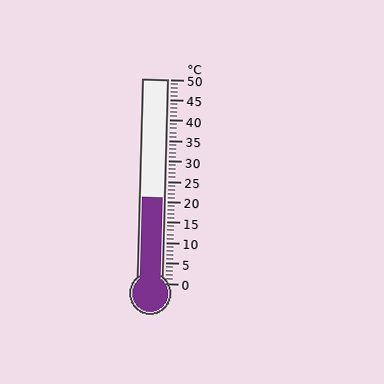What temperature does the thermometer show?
The thermometer shows approximately 21°C.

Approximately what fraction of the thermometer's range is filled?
The thermometer is filled to approximately 40% of its range.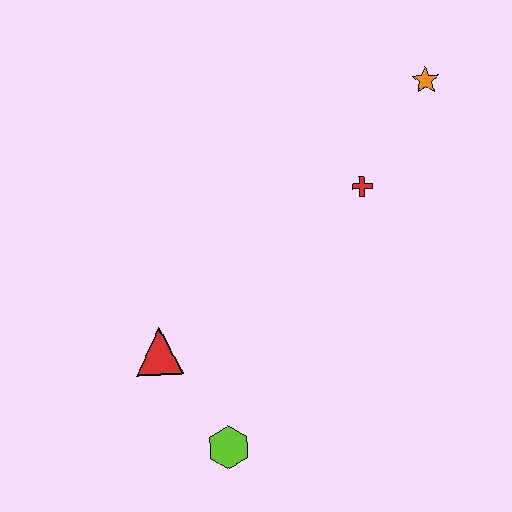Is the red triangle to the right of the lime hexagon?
No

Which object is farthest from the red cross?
The lime hexagon is farthest from the red cross.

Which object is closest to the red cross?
The orange star is closest to the red cross.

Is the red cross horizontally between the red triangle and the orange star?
Yes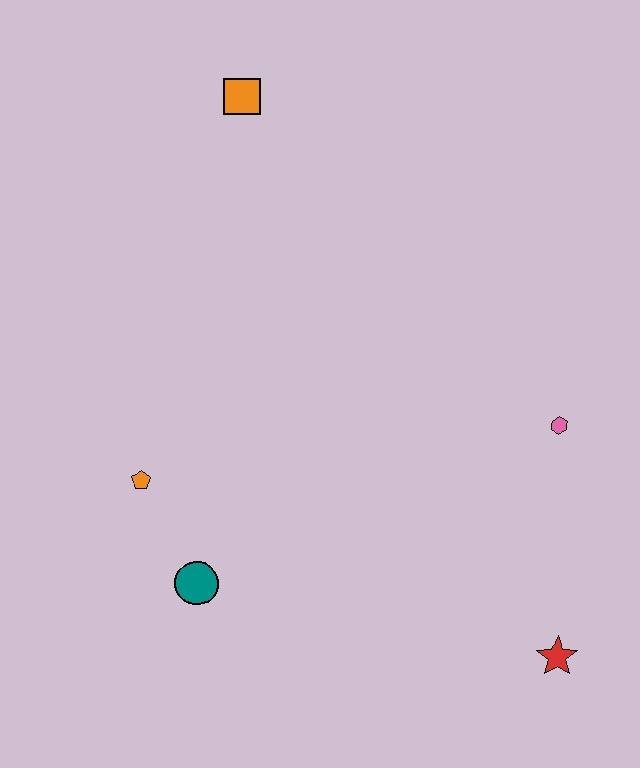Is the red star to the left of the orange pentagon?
No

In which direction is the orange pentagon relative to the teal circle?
The orange pentagon is above the teal circle.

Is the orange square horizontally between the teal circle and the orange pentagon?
No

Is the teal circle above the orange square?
No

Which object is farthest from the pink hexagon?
The orange square is farthest from the pink hexagon.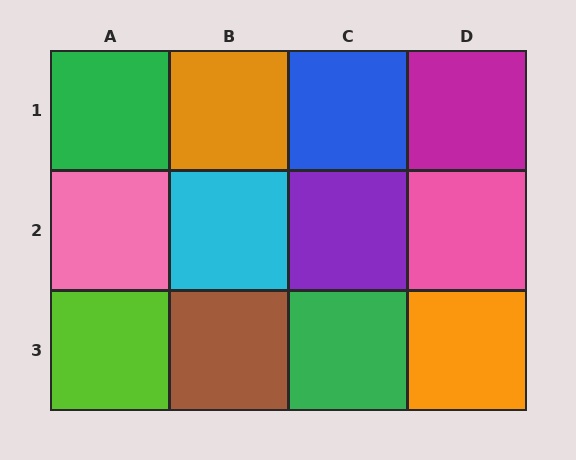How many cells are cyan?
1 cell is cyan.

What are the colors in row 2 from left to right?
Pink, cyan, purple, pink.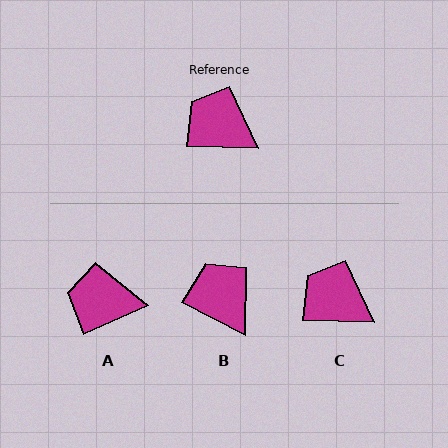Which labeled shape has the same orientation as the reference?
C.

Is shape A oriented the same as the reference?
No, it is off by about 26 degrees.